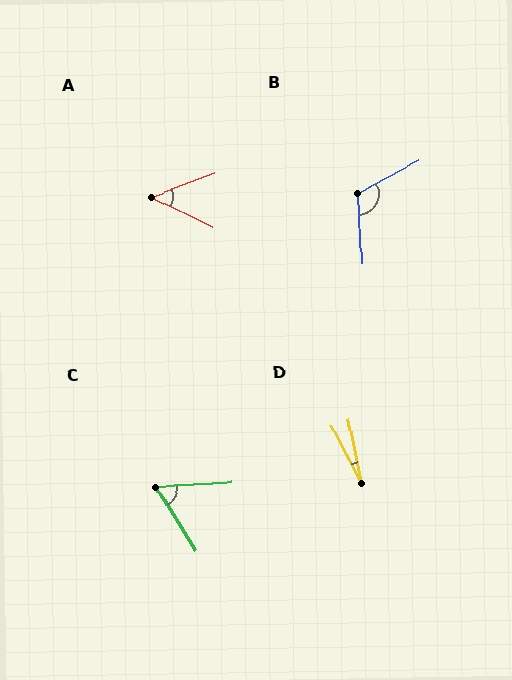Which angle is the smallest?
D, at approximately 16 degrees.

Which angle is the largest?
B, at approximately 115 degrees.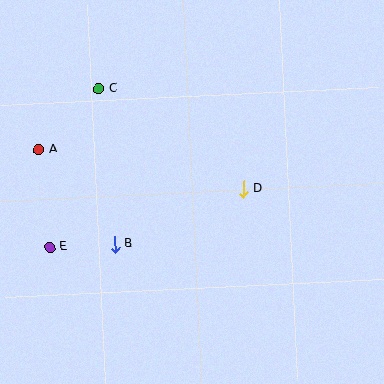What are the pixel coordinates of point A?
Point A is at (39, 150).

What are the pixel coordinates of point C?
Point C is at (99, 89).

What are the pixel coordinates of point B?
Point B is at (115, 244).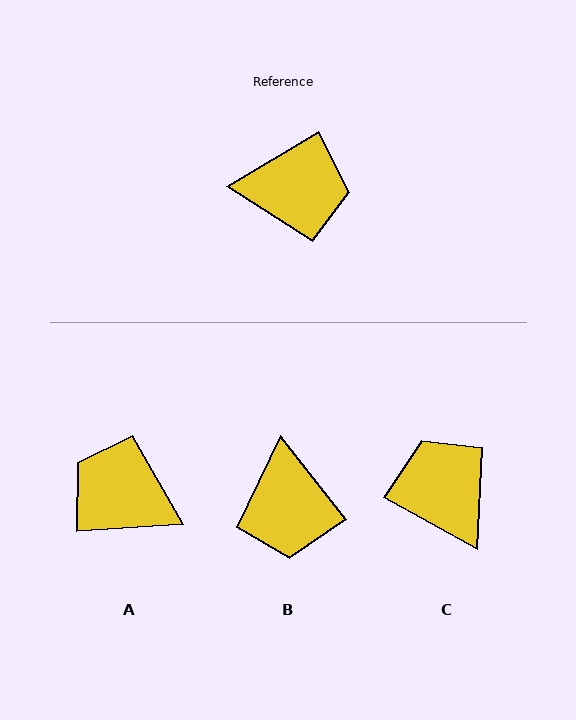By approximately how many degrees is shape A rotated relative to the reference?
Approximately 153 degrees counter-clockwise.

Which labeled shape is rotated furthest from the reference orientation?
A, about 153 degrees away.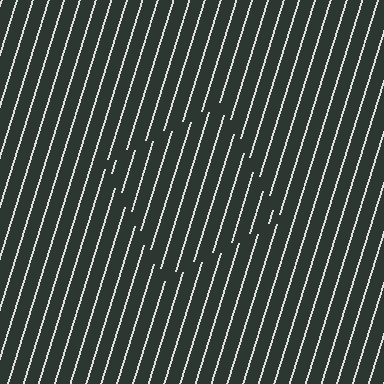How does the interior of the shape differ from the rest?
The interior of the shape contains the same grating, shifted by half a period — the contour is defined by the phase discontinuity where line-ends from the inner and outer gratings abut.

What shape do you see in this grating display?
An illusory square. The interior of the shape contains the same grating, shifted by half a period — the contour is defined by the phase discontinuity where line-ends from the inner and outer gratings abut.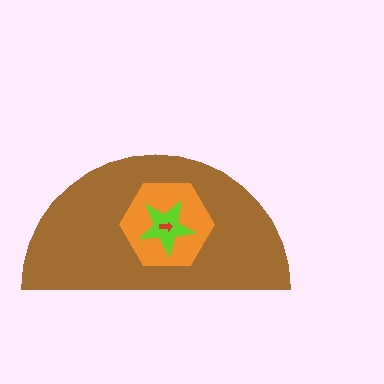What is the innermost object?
The red arrow.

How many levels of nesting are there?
4.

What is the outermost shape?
The brown semicircle.